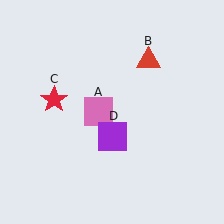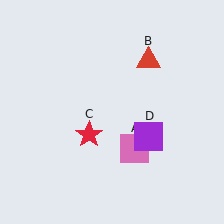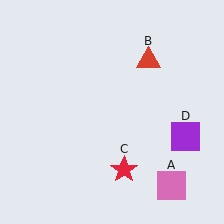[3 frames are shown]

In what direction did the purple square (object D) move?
The purple square (object D) moved right.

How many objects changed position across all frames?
3 objects changed position: pink square (object A), red star (object C), purple square (object D).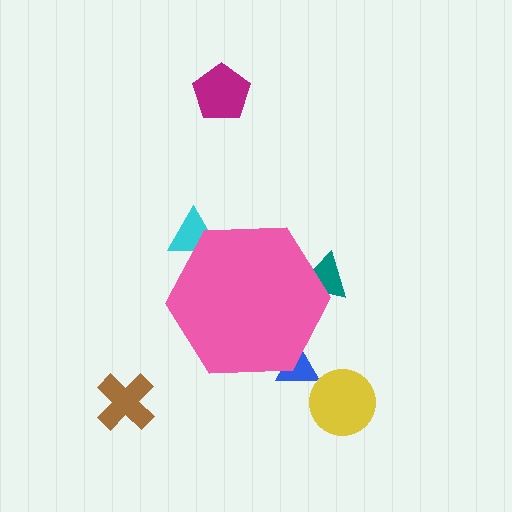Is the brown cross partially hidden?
No, the brown cross is fully visible.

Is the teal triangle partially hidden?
Yes, the teal triangle is partially hidden behind the pink hexagon.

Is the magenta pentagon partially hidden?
No, the magenta pentagon is fully visible.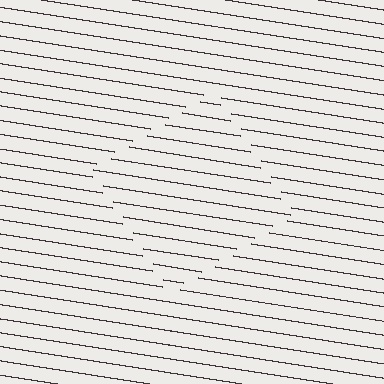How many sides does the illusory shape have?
4 sides — the line-ends trace a square.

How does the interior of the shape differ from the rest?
The interior of the shape contains the same grating, shifted by half a period — the contour is defined by the phase discontinuity where line-ends from the inner and outer gratings abut.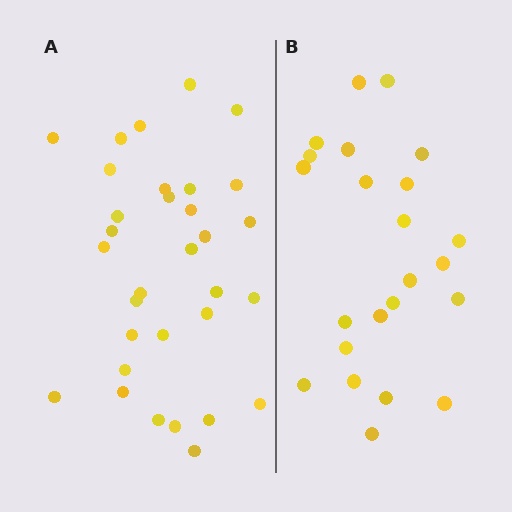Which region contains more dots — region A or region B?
Region A (the left region) has more dots.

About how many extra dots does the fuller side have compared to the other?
Region A has roughly 8 or so more dots than region B.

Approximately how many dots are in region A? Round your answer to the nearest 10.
About 30 dots. (The exact count is 32, which rounds to 30.)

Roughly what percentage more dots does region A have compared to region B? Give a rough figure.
About 40% more.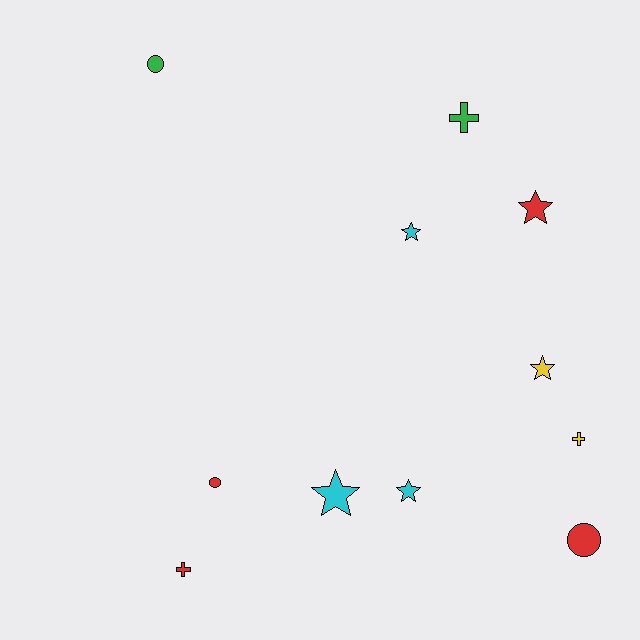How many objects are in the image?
There are 11 objects.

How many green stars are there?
There are no green stars.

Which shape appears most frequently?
Star, with 5 objects.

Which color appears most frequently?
Red, with 4 objects.